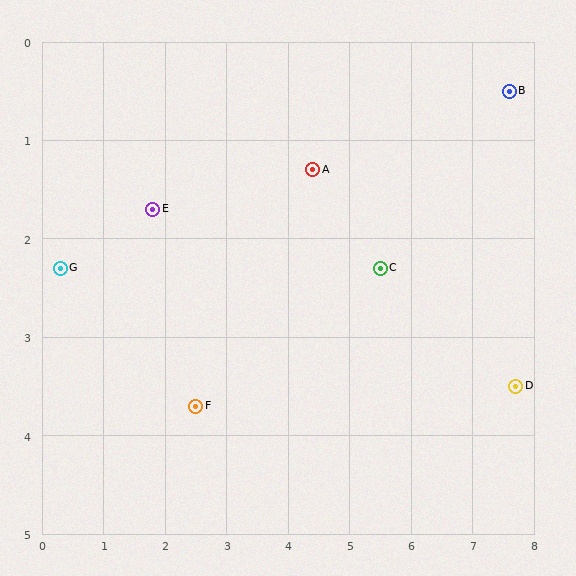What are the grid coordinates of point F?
Point F is at approximately (2.5, 3.7).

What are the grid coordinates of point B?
Point B is at approximately (7.6, 0.5).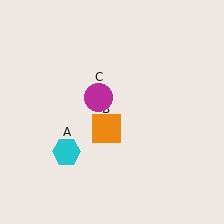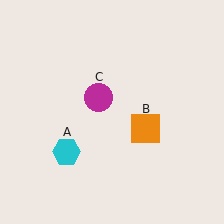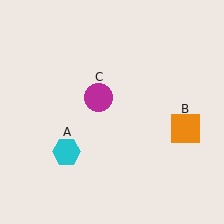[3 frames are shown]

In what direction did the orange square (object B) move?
The orange square (object B) moved right.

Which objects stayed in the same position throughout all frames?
Cyan hexagon (object A) and magenta circle (object C) remained stationary.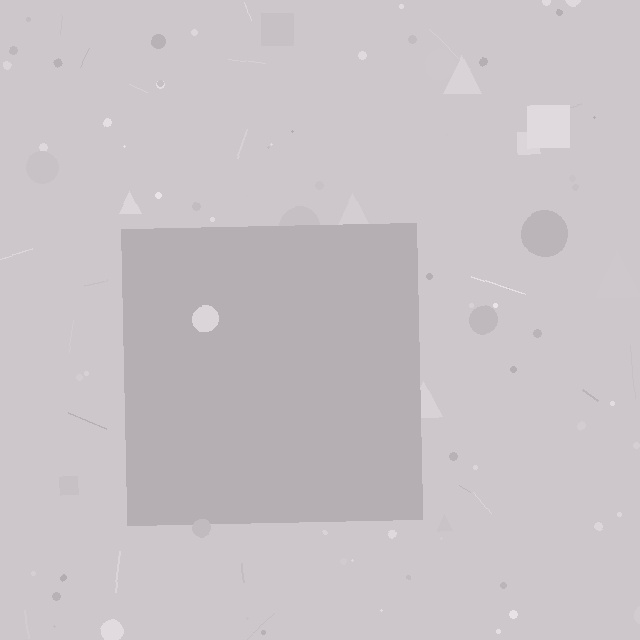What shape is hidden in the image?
A square is hidden in the image.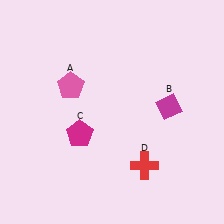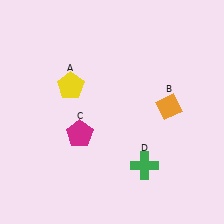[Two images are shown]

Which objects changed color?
A changed from pink to yellow. B changed from magenta to orange. D changed from red to green.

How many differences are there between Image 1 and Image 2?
There are 3 differences between the two images.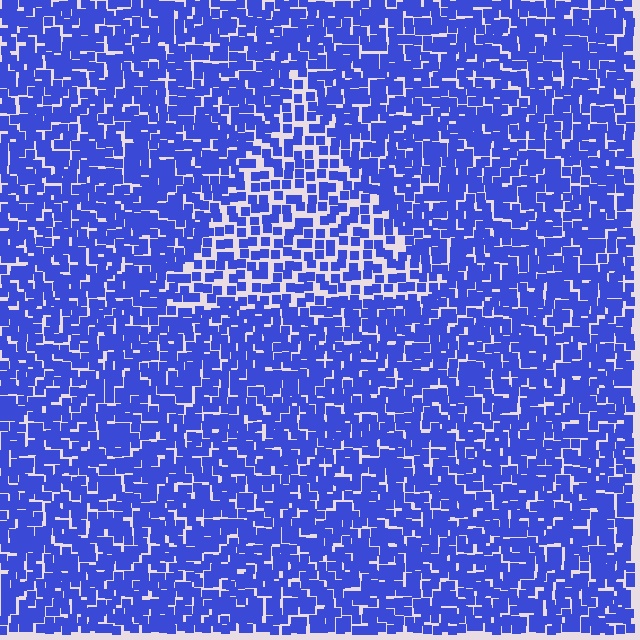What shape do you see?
I see a triangle.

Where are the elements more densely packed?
The elements are more densely packed outside the triangle boundary.